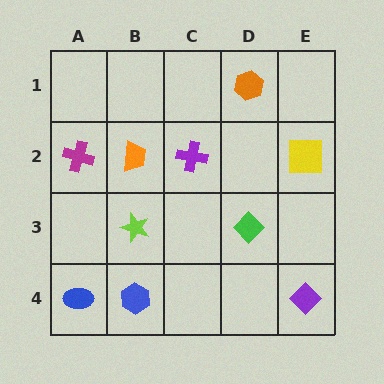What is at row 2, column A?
A magenta cross.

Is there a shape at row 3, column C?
No, that cell is empty.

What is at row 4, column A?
A blue ellipse.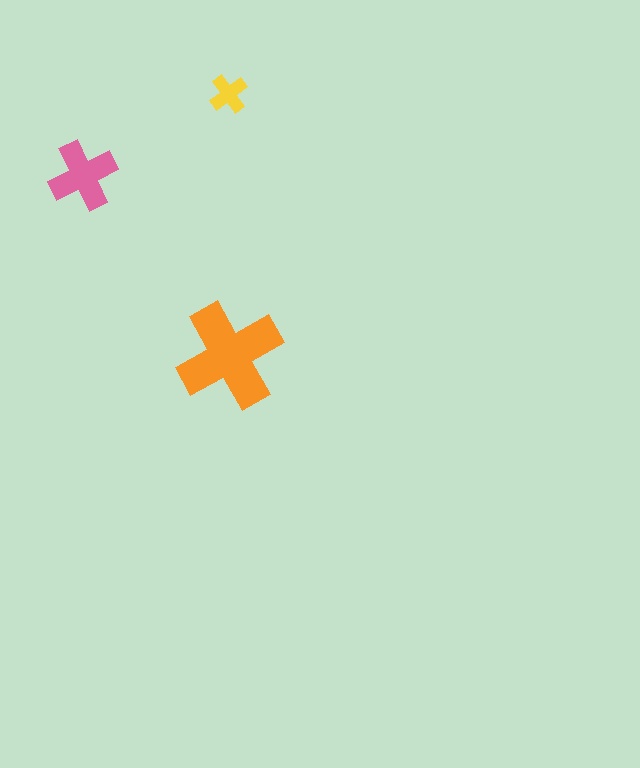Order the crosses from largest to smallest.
the orange one, the pink one, the yellow one.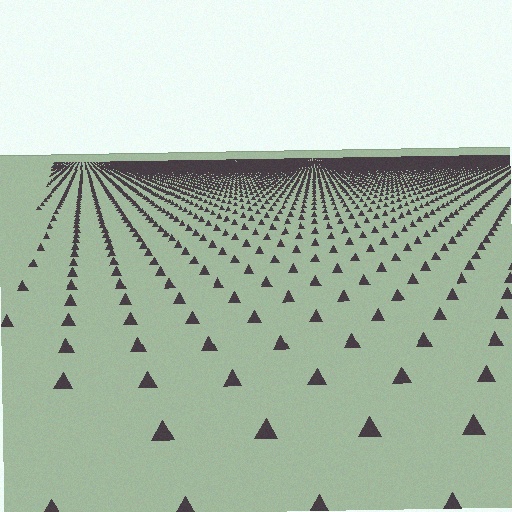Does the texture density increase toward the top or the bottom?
Density increases toward the top.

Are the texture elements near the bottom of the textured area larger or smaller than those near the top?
Larger. Near the bottom, elements are closer to the viewer and appear at a bigger on-screen size.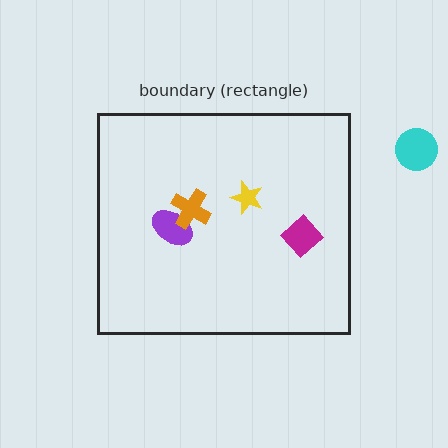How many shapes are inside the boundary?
4 inside, 1 outside.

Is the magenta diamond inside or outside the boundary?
Inside.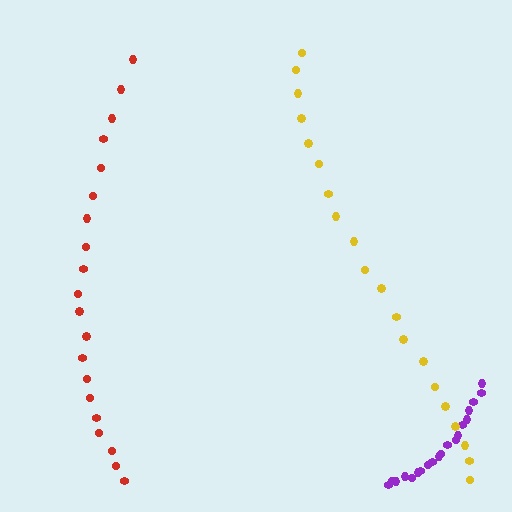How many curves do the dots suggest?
There are 3 distinct paths.